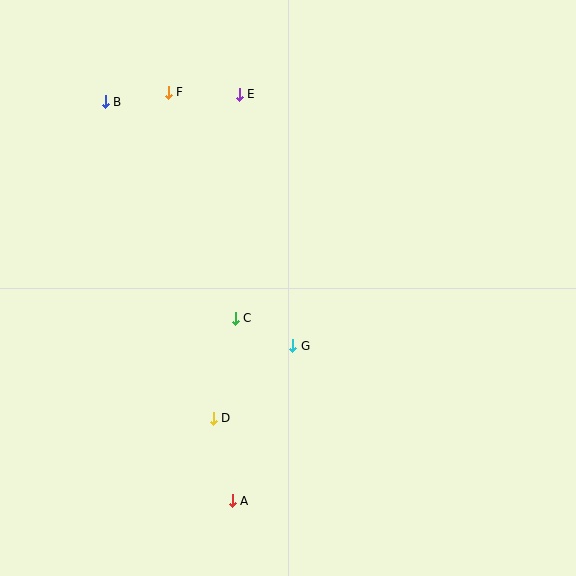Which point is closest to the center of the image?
Point G at (293, 346) is closest to the center.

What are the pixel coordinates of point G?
Point G is at (293, 346).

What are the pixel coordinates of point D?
Point D is at (213, 418).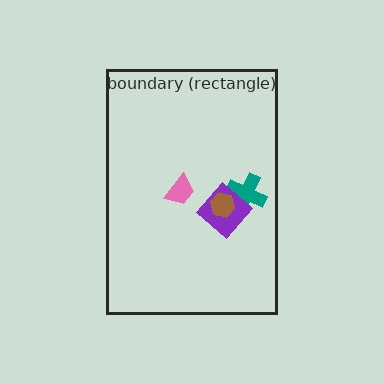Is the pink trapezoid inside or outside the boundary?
Inside.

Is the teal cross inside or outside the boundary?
Inside.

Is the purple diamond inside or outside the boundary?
Inside.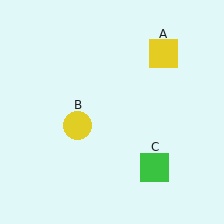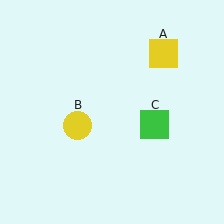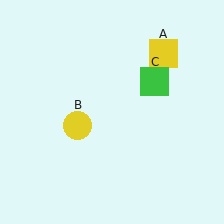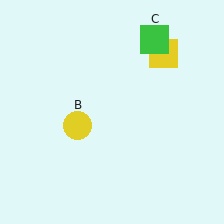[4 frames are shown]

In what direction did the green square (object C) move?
The green square (object C) moved up.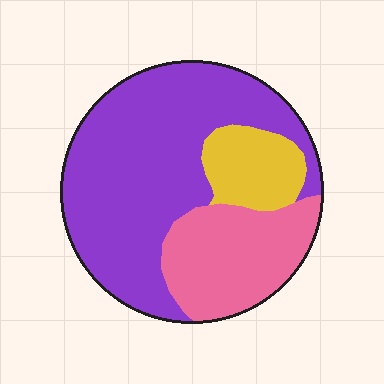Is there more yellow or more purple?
Purple.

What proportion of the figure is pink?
Pink covers 26% of the figure.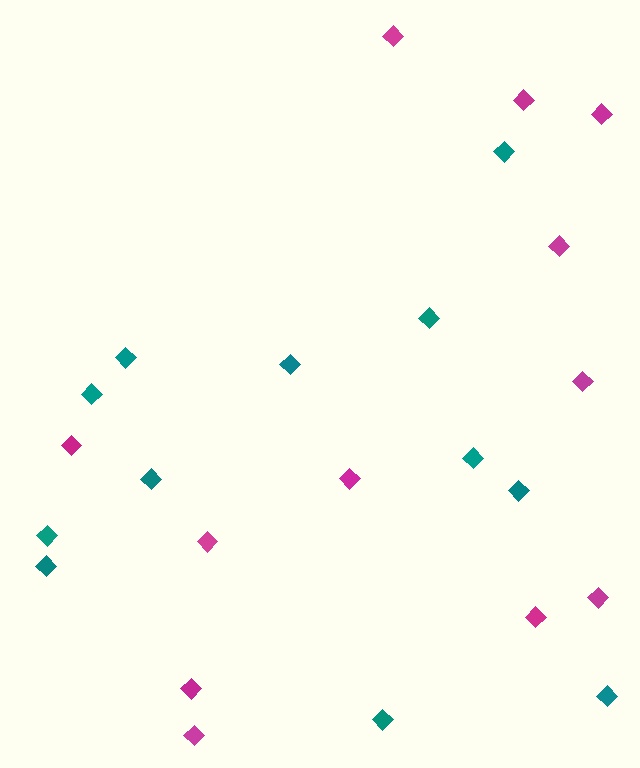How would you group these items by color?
There are 2 groups: one group of magenta diamonds (12) and one group of teal diamonds (12).